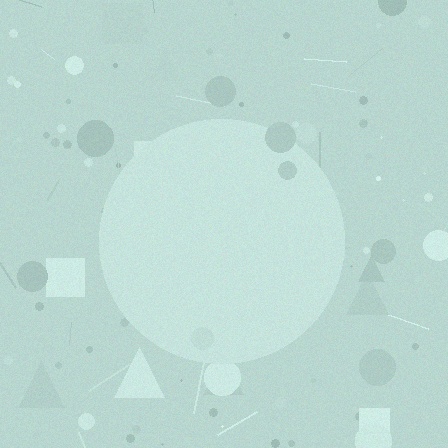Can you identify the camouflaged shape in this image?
The camouflaged shape is a circle.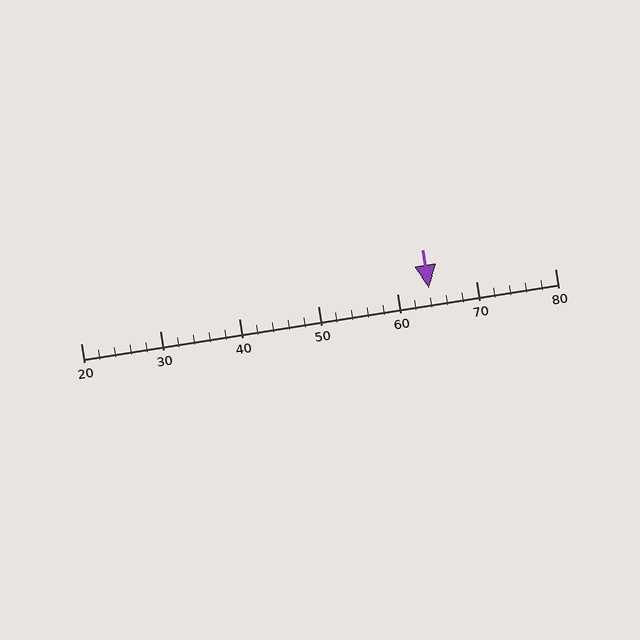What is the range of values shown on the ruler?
The ruler shows values from 20 to 80.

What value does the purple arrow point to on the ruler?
The purple arrow points to approximately 64.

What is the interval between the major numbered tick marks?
The major tick marks are spaced 10 units apart.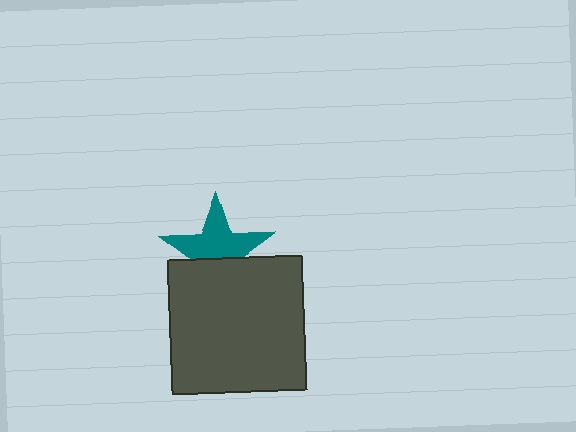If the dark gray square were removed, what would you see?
You would see the complete teal star.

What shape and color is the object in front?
The object in front is a dark gray square.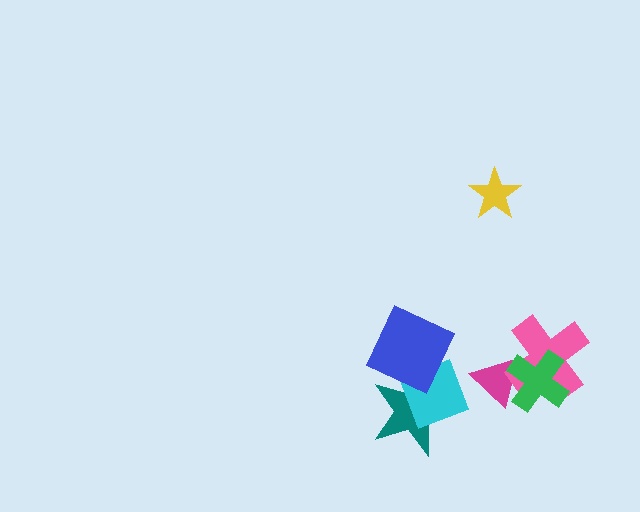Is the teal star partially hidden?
Yes, it is partially covered by another shape.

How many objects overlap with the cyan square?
2 objects overlap with the cyan square.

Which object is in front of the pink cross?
The green cross is in front of the pink cross.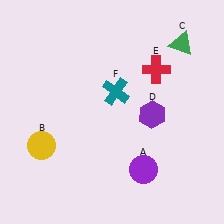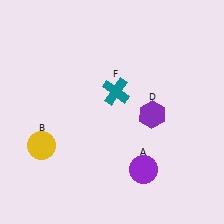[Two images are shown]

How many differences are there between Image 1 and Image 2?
There are 2 differences between the two images.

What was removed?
The green triangle (C), the red cross (E) were removed in Image 2.